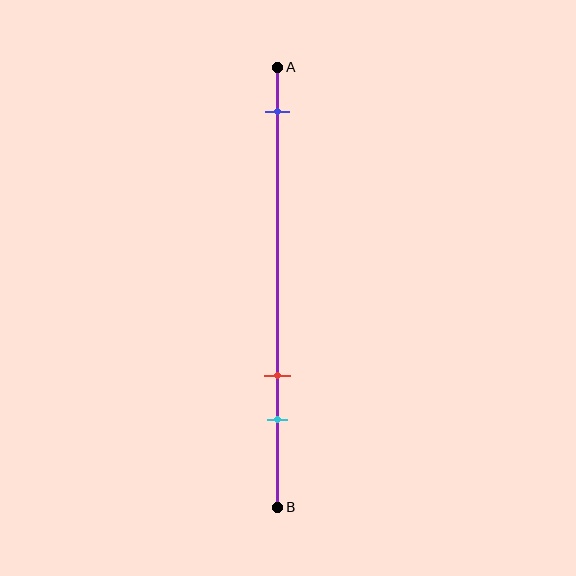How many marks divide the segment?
There are 3 marks dividing the segment.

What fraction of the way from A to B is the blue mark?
The blue mark is approximately 10% (0.1) of the way from A to B.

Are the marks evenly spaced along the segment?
No, the marks are not evenly spaced.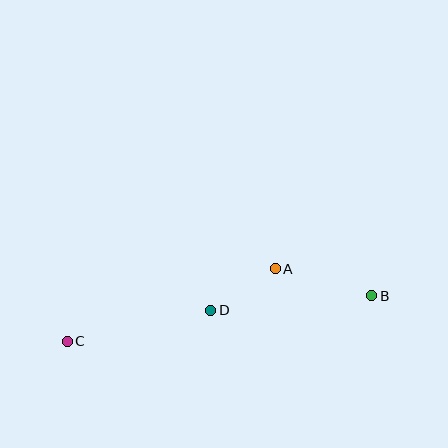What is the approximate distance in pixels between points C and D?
The distance between C and D is approximately 146 pixels.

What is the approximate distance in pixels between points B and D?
The distance between B and D is approximately 162 pixels.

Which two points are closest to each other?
Points A and D are closest to each other.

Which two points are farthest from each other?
Points B and C are farthest from each other.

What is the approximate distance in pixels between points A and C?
The distance between A and C is approximately 220 pixels.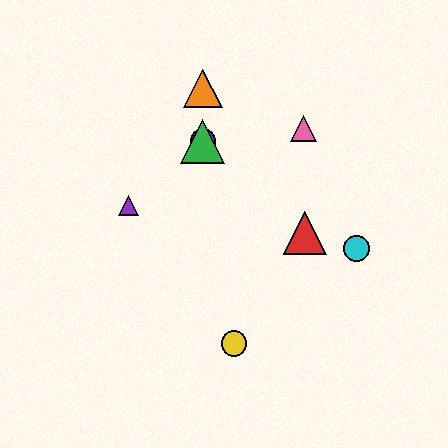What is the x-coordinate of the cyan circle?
The cyan circle is at x≈356.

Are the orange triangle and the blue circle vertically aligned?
Yes, both are at x≈203.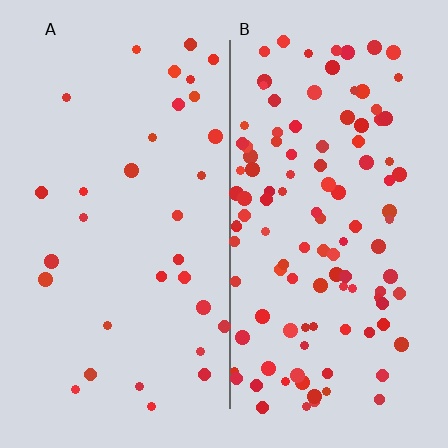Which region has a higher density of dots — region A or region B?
B (the right).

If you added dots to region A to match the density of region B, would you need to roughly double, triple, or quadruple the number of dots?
Approximately quadruple.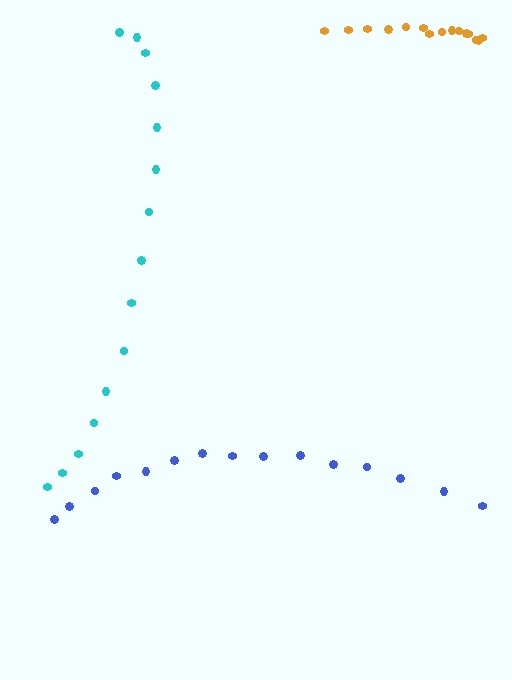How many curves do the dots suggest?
There are 3 distinct paths.